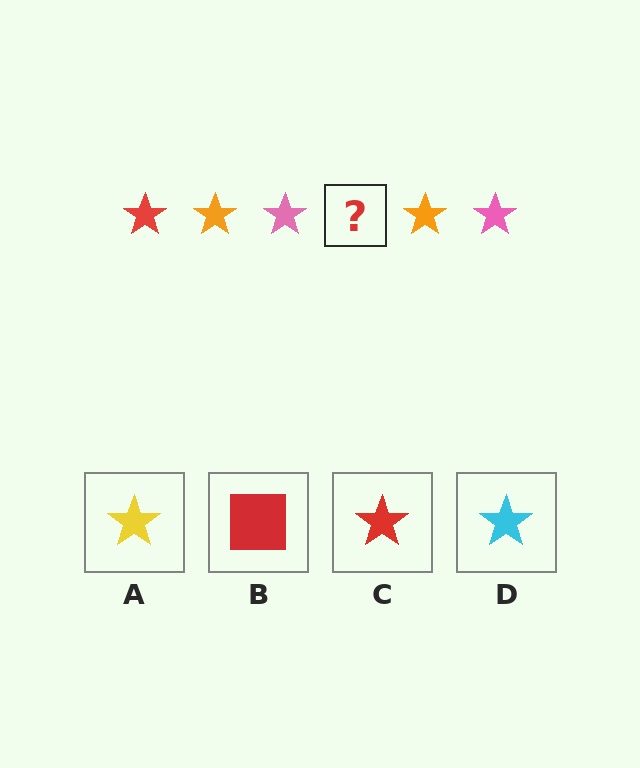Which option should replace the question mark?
Option C.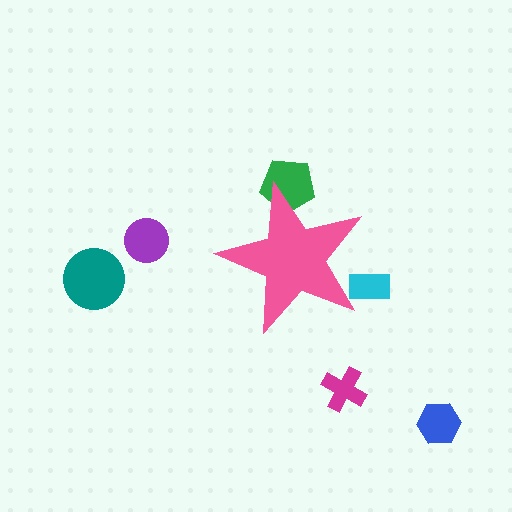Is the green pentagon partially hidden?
Yes, the green pentagon is partially hidden behind the pink star.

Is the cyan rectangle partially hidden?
Yes, the cyan rectangle is partially hidden behind the pink star.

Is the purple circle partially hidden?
No, the purple circle is fully visible.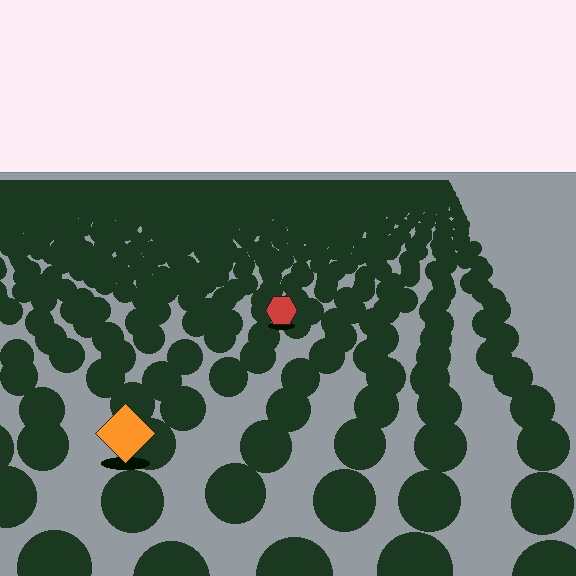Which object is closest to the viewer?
The orange diamond is closest. The texture marks near it are larger and more spread out.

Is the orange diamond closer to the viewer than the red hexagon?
Yes. The orange diamond is closer — you can tell from the texture gradient: the ground texture is coarser near it.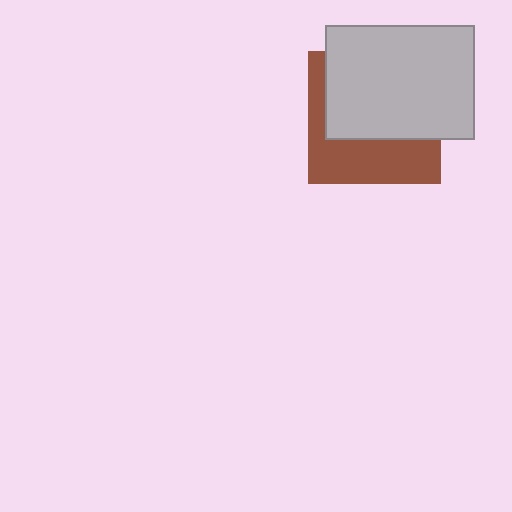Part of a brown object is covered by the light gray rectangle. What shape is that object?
It is a square.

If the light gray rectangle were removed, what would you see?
You would see the complete brown square.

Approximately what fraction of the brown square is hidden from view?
Roughly 58% of the brown square is hidden behind the light gray rectangle.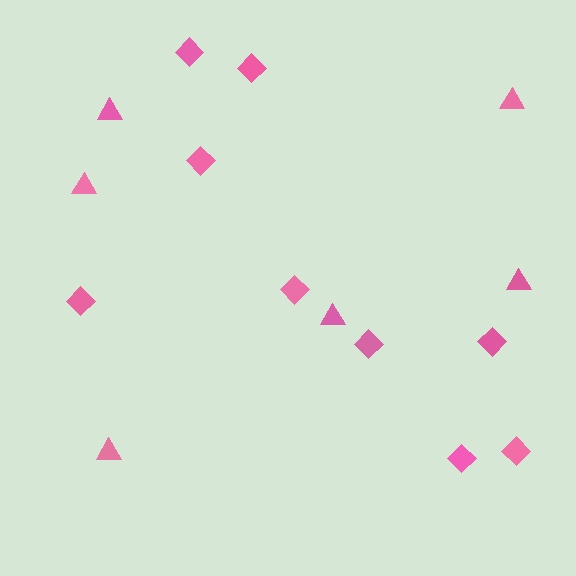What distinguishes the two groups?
There are 2 groups: one group of triangles (6) and one group of diamonds (9).